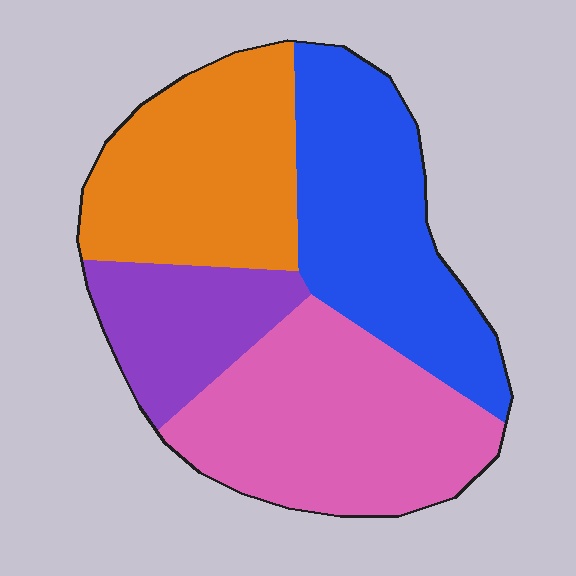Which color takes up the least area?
Purple, at roughly 15%.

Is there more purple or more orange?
Orange.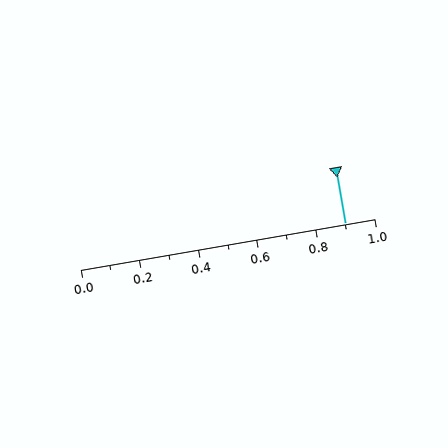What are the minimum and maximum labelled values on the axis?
The axis runs from 0.0 to 1.0.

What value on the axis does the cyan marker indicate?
The marker indicates approximately 0.9.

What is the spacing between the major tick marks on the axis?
The major ticks are spaced 0.2 apart.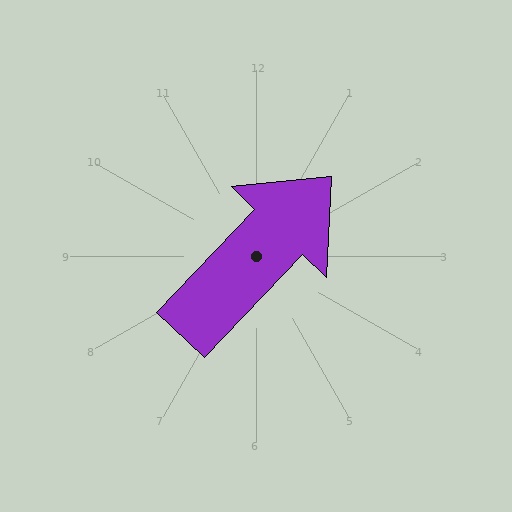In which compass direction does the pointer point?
Northeast.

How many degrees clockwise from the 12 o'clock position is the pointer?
Approximately 44 degrees.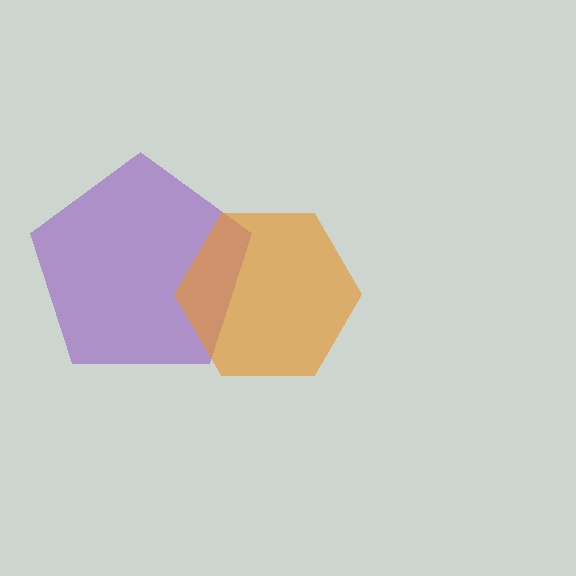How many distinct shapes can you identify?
There are 2 distinct shapes: a purple pentagon, an orange hexagon.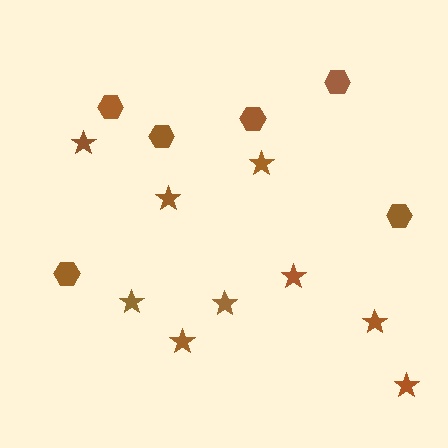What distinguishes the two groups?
There are 2 groups: one group of stars (9) and one group of hexagons (6).